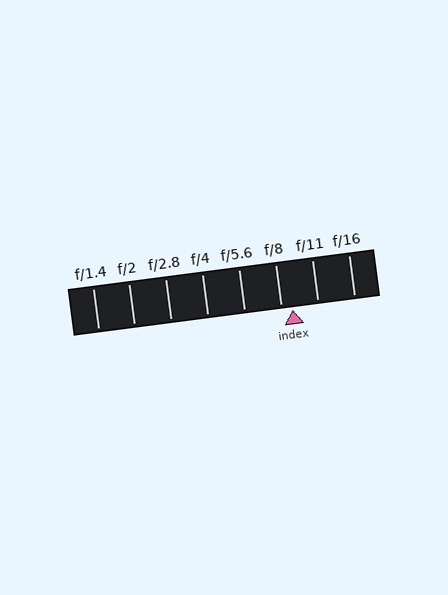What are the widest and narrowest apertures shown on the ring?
The widest aperture shown is f/1.4 and the narrowest is f/16.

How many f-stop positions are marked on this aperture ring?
There are 8 f-stop positions marked.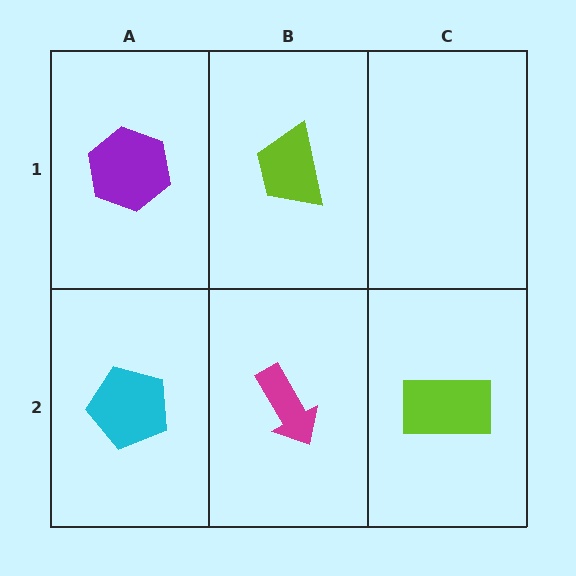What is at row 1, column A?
A purple hexagon.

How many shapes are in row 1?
2 shapes.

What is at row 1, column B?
A lime trapezoid.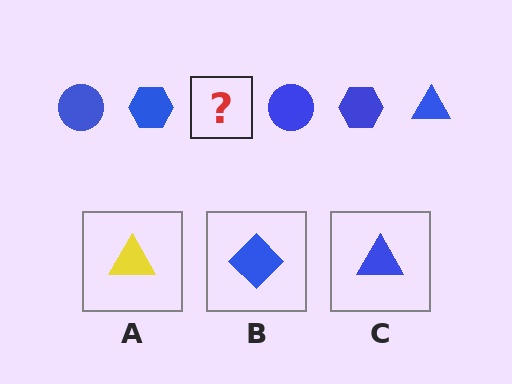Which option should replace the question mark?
Option C.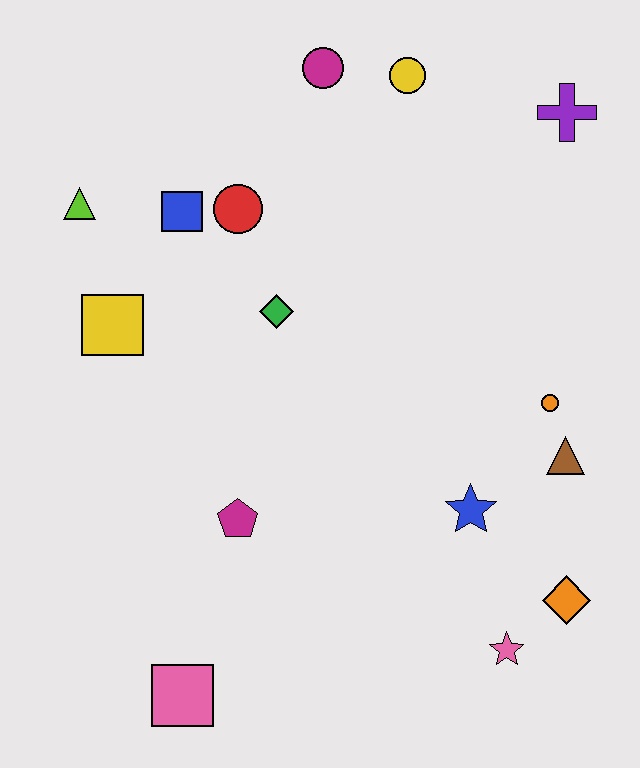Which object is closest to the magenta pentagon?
The pink square is closest to the magenta pentagon.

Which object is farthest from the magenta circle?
The pink square is farthest from the magenta circle.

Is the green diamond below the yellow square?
No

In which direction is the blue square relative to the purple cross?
The blue square is to the left of the purple cross.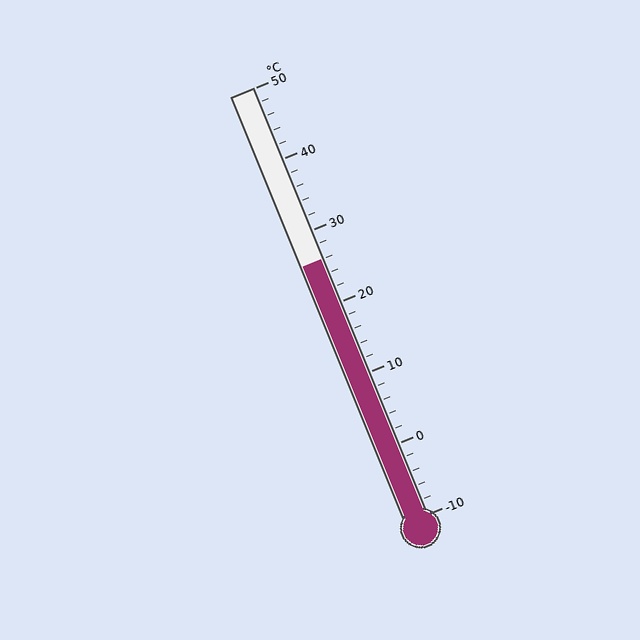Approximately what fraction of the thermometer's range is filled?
The thermometer is filled to approximately 60% of its range.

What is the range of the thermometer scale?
The thermometer scale ranges from -10°C to 50°C.